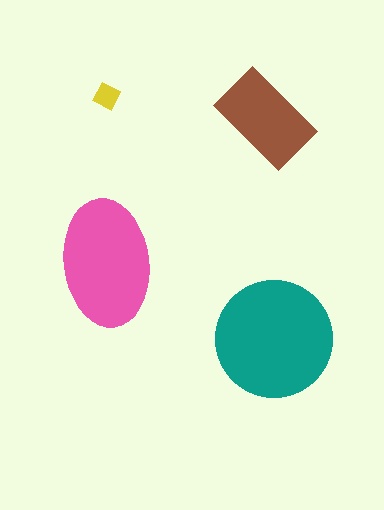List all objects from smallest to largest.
The yellow diamond, the brown rectangle, the pink ellipse, the teal circle.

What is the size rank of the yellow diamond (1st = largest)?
4th.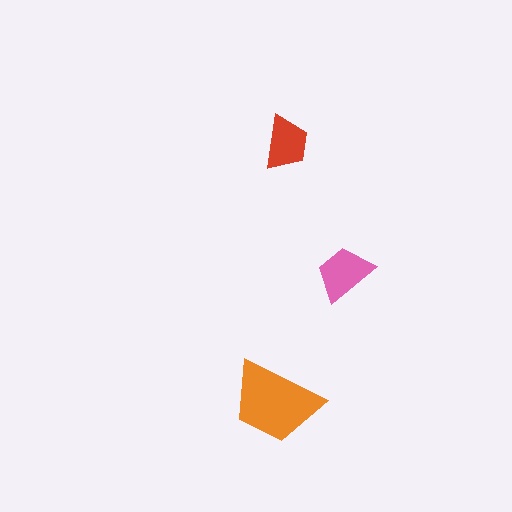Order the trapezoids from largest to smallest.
the orange one, the pink one, the red one.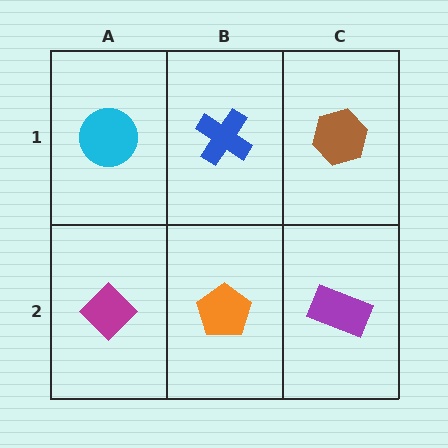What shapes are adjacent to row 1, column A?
A magenta diamond (row 2, column A), a blue cross (row 1, column B).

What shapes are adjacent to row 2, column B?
A blue cross (row 1, column B), a magenta diamond (row 2, column A), a purple rectangle (row 2, column C).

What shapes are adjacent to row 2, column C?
A brown hexagon (row 1, column C), an orange pentagon (row 2, column B).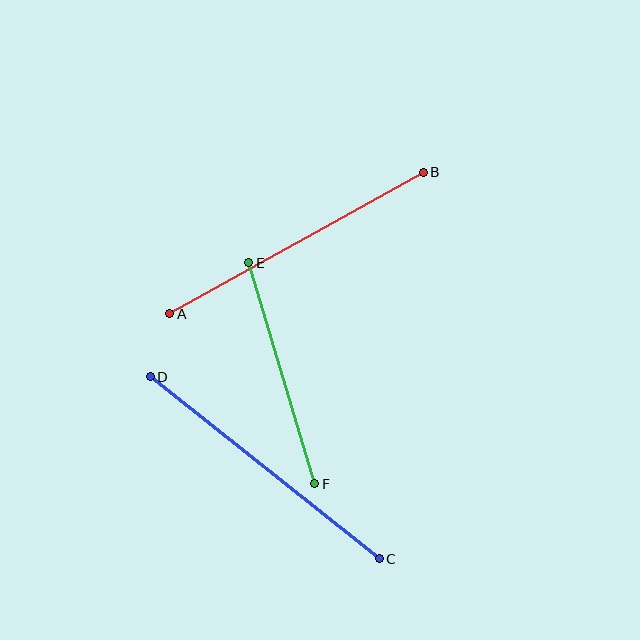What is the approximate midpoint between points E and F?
The midpoint is at approximately (282, 373) pixels.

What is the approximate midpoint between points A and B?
The midpoint is at approximately (297, 243) pixels.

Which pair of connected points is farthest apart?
Points C and D are farthest apart.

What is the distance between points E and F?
The distance is approximately 231 pixels.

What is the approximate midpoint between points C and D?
The midpoint is at approximately (265, 468) pixels.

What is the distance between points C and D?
The distance is approximately 292 pixels.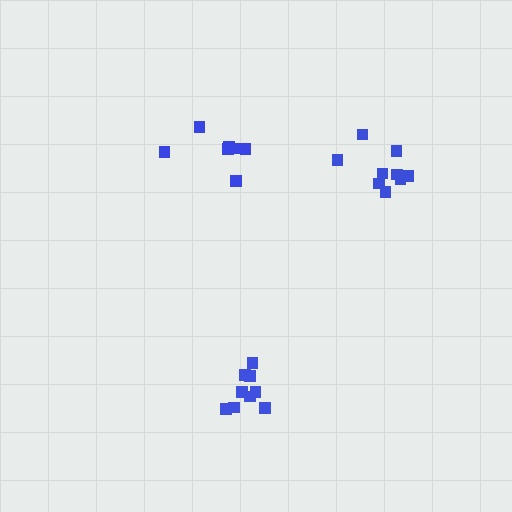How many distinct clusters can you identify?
There are 3 distinct clusters.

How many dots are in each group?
Group 1: 7 dots, Group 2: 9 dots, Group 3: 9 dots (25 total).